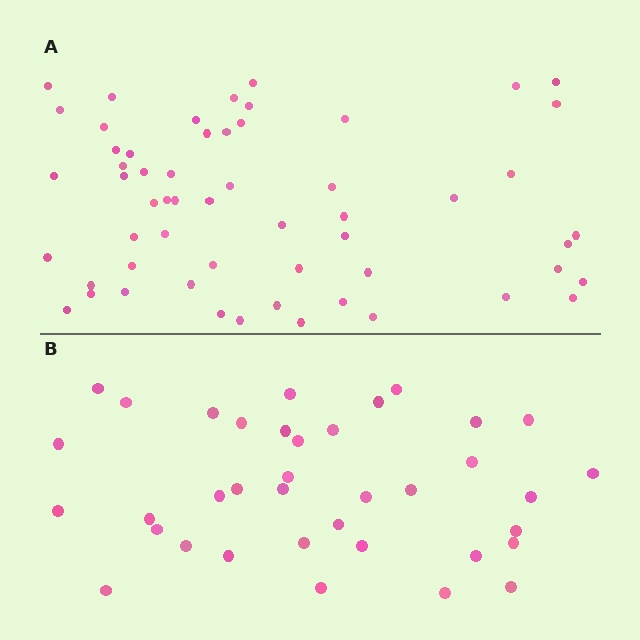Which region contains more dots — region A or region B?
Region A (the top region) has more dots.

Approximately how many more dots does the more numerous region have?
Region A has approximately 20 more dots than region B.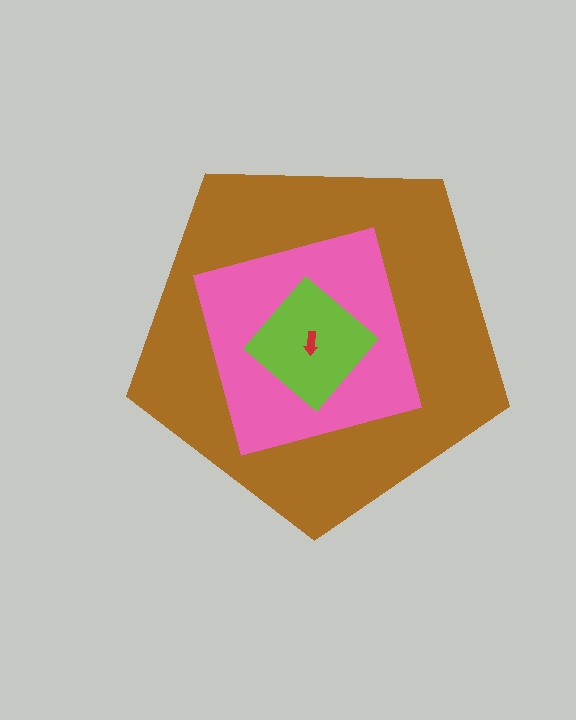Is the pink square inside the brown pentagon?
Yes.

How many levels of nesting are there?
4.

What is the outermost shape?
The brown pentagon.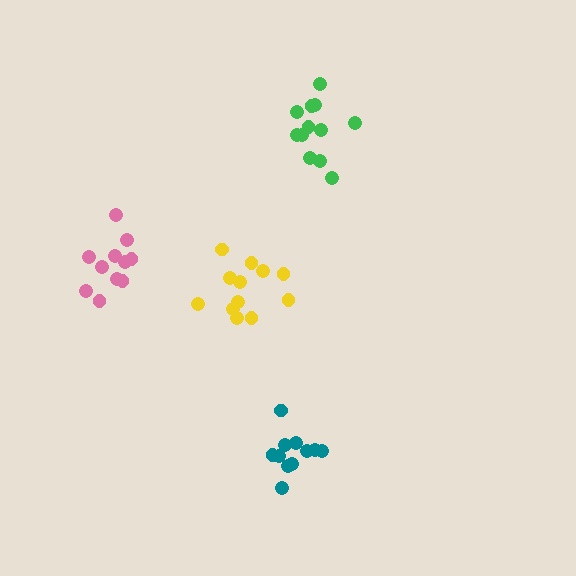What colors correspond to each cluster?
The clusters are colored: green, pink, yellow, teal.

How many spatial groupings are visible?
There are 4 spatial groupings.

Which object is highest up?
The green cluster is topmost.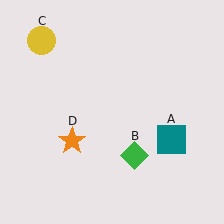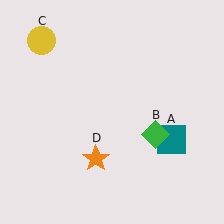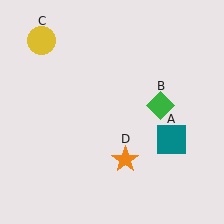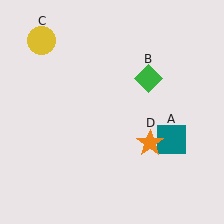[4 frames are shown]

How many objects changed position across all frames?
2 objects changed position: green diamond (object B), orange star (object D).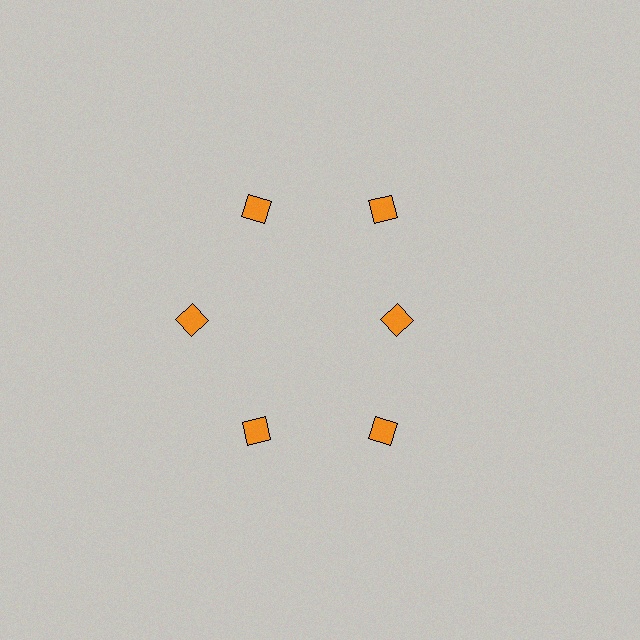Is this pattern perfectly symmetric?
No. The 6 orange diamonds are arranged in a ring, but one element near the 3 o'clock position is pulled inward toward the center, breaking the 6-fold rotational symmetry.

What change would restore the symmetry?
The symmetry would be restored by moving it outward, back onto the ring so that all 6 diamonds sit at equal angles and equal distance from the center.